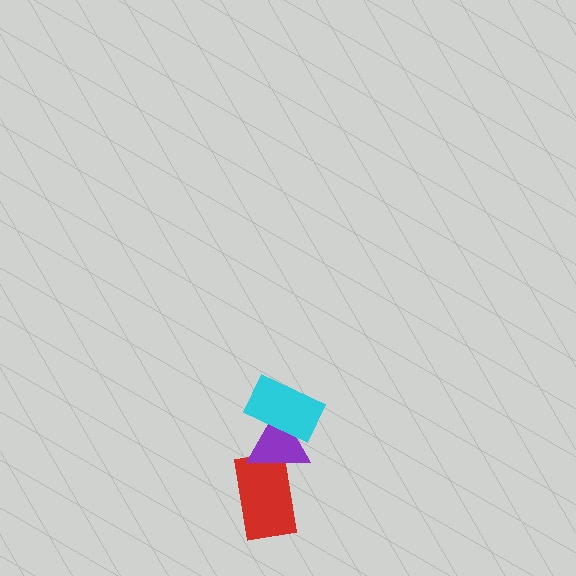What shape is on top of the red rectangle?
The purple triangle is on top of the red rectangle.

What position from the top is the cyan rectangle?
The cyan rectangle is 1st from the top.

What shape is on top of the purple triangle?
The cyan rectangle is on top of the purple triangle.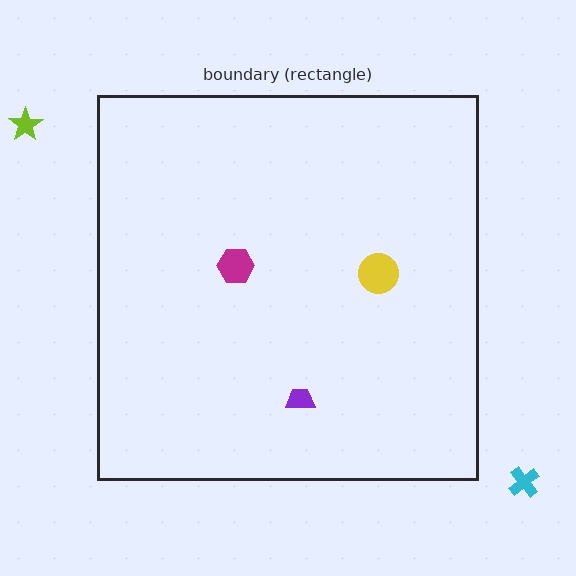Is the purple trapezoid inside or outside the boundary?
Inside.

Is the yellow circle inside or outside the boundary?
Inside.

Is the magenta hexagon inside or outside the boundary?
Inside.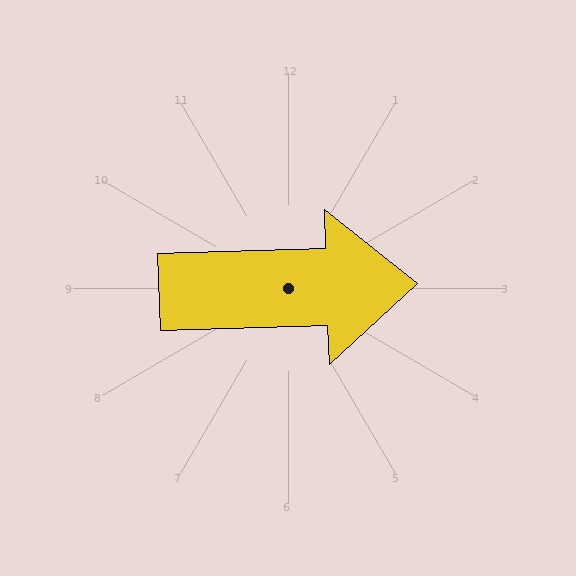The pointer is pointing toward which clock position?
Roughly 3 o'clock.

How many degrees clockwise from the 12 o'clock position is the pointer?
Approximately 88 degrees.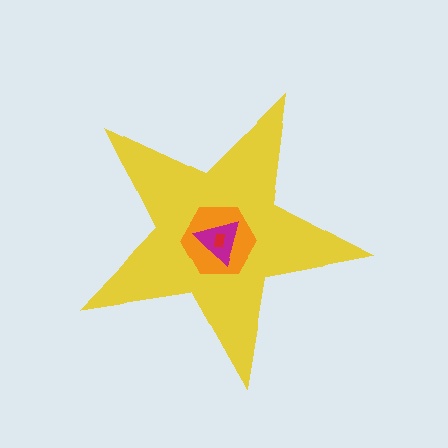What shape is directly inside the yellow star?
The orange hexagon.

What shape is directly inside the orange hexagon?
The magenta triangle.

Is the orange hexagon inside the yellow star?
Yes.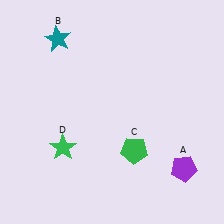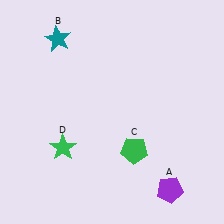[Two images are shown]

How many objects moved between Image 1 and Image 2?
1 object moved between the two images.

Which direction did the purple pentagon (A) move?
The purple pentagon (A) moved down.